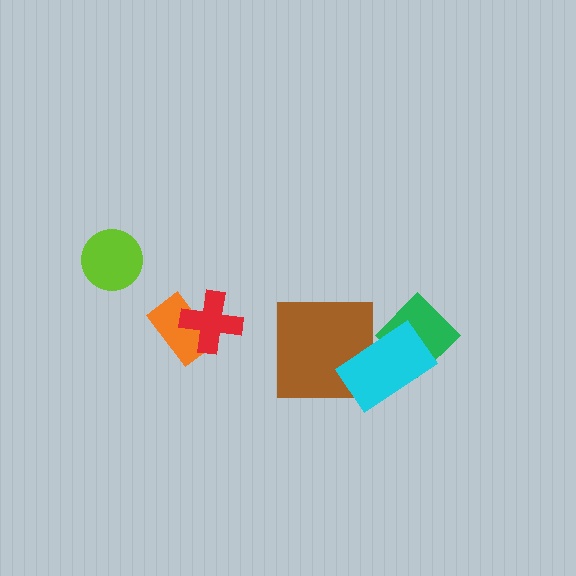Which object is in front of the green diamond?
The cyan rectangle is in front of the green diamond.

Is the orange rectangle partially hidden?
Yes, it is partially covered by another shape.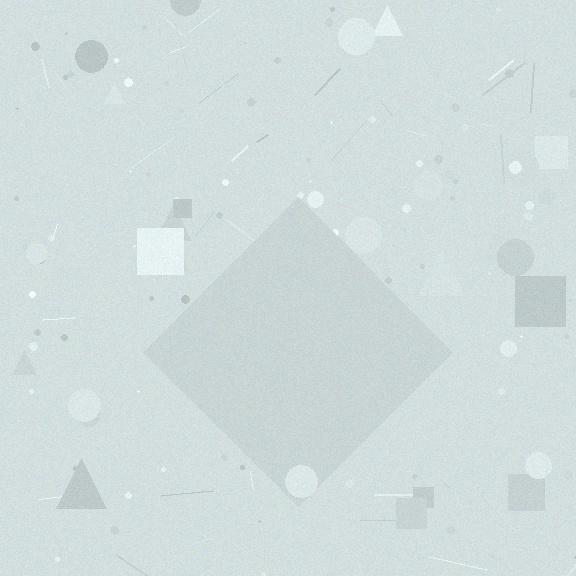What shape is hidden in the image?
A diamond is hidden in the image.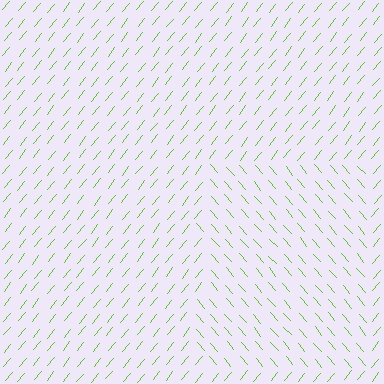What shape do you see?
I see a rectangle.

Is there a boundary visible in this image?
Yes, there is a texture boundary formed by a change in line orientation.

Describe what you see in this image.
The image is filled with small lime line segments. A rectangle region in the image has lines oriented differently from the surrounding lines, creating a visible texture boundary.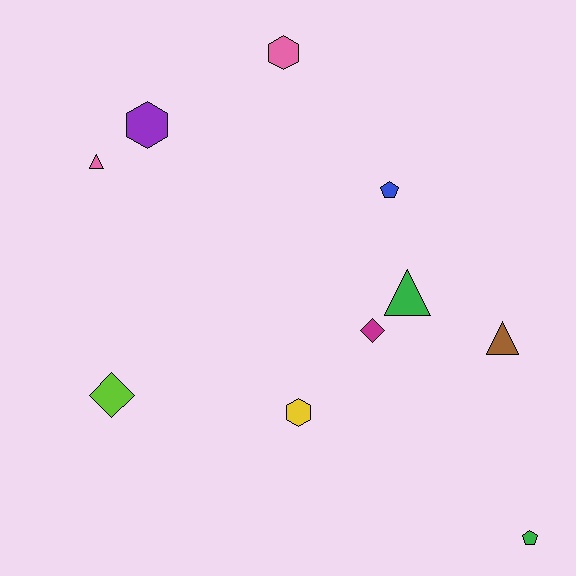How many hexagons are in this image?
There are 3 hexagons.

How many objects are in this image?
There are 10 objects.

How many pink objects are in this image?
There are 2 pink objects.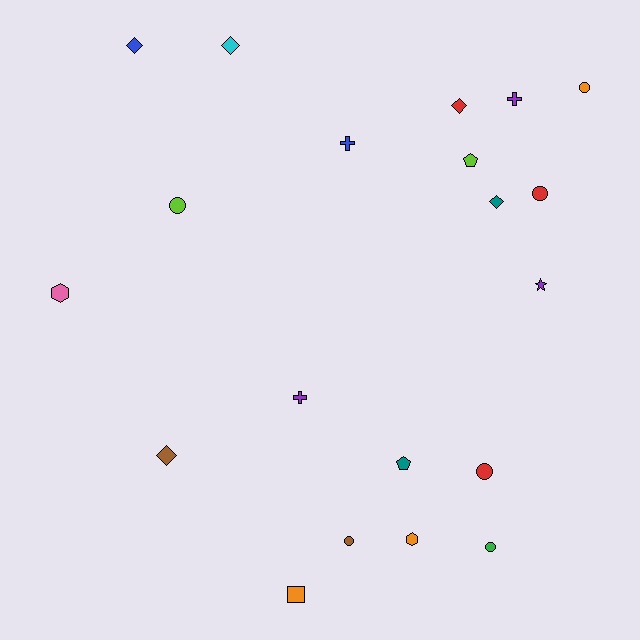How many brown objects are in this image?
There are 2 brown objects.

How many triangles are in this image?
There are no triangles.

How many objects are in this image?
There are 20 objects.